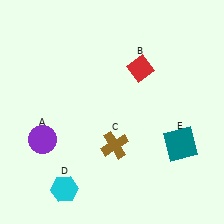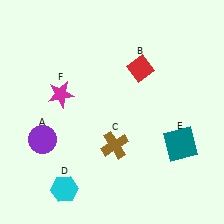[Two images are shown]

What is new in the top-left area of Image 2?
A magenta star (F) was added in the top-left area of Image 2.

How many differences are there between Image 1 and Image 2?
There is 1 difference between the two images.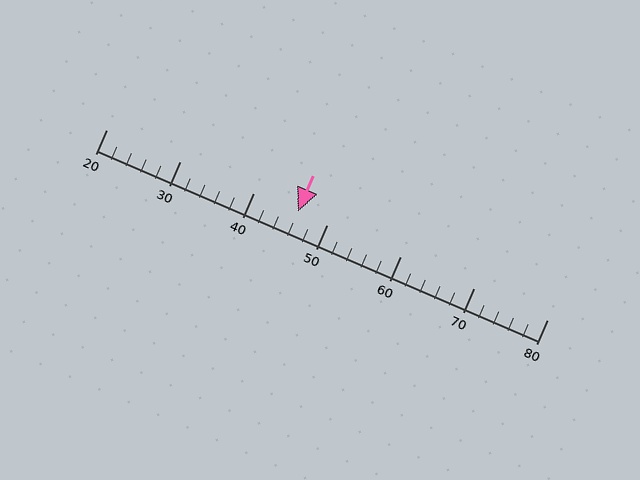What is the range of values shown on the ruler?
The ruler shows values from 20 to 80.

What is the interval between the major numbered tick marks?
The major tick marks are spaced 10 units apart.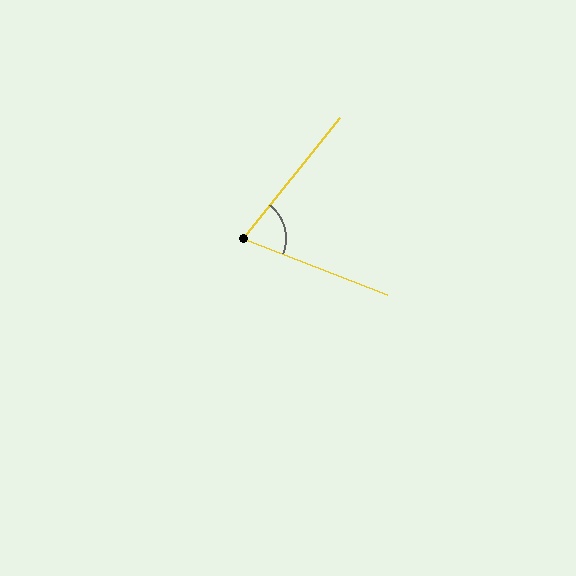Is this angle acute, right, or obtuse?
It is acute.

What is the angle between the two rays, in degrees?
Approximately 73 degrees.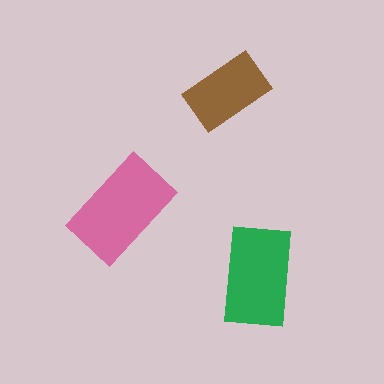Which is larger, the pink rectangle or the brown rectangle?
The pink one.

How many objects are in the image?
There are 3 objects in the image.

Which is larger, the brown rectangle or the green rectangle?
The green one.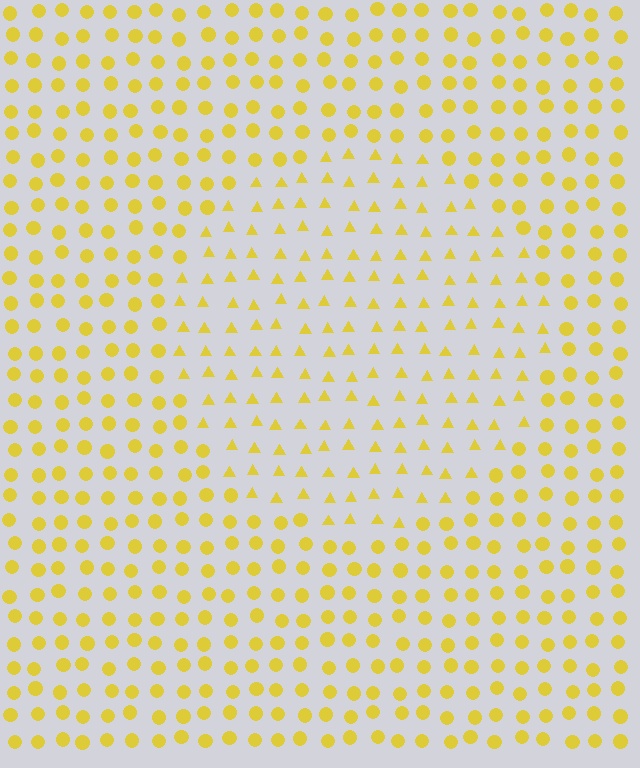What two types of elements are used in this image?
The image uses triangles inside the circle region and circles outside it.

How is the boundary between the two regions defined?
The boundary is defined by a change in element shape: triangles inside vs. circles outside. All elements share the same color and spacing.